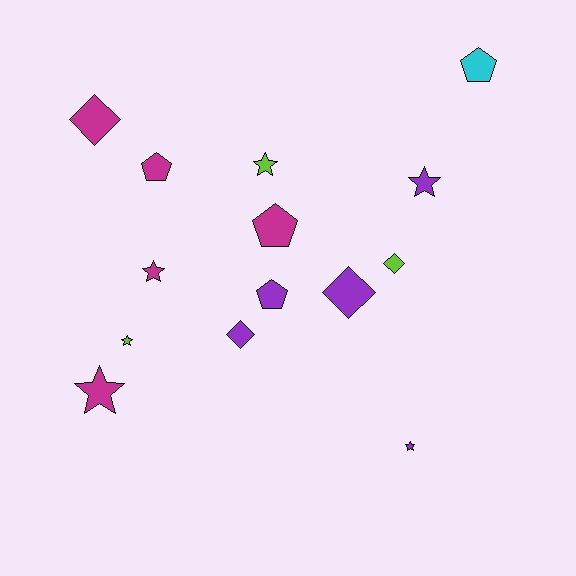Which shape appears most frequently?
Star, with 6 objects.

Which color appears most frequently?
Purple, with 5 objects.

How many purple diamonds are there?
There are 2 purple diamonds.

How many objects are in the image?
There are 14 objects.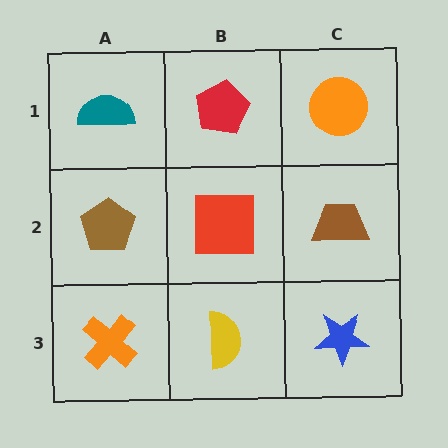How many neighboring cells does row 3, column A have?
2.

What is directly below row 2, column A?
An orange cross.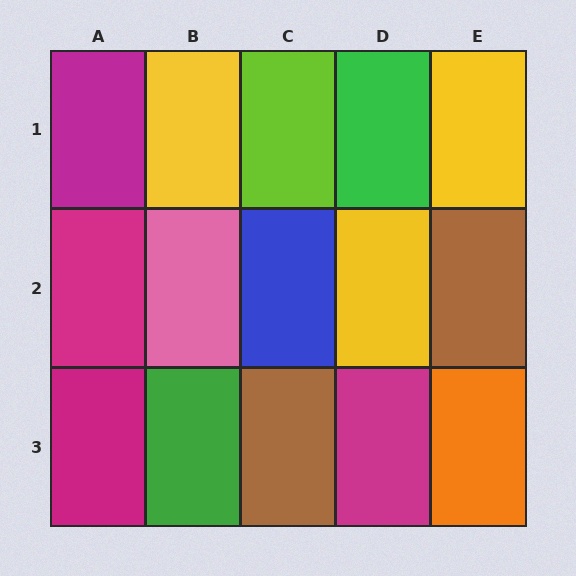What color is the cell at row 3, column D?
Magenta.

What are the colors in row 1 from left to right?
Magenta, yellow, lime, green, yellow.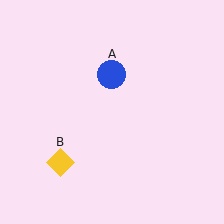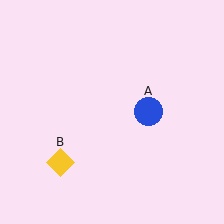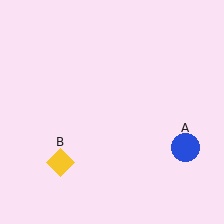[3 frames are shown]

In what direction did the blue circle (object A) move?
The blue circle (object A) moved down and to the right.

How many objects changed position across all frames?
1 object changed position: blue circle (object A).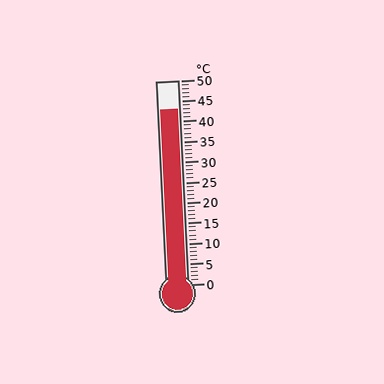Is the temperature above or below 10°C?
The temperature is above 10°C.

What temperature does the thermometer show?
The thermometer shows approximately 43°C.